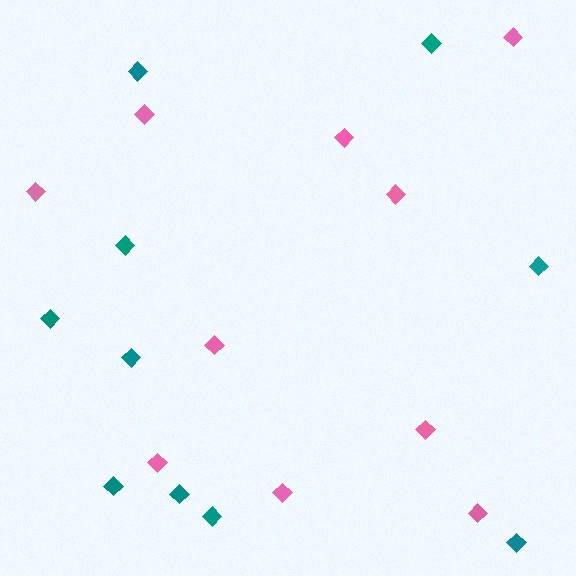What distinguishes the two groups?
There are 2 groups: one group of pink diamonds (10) and one group of teal diamonds (10).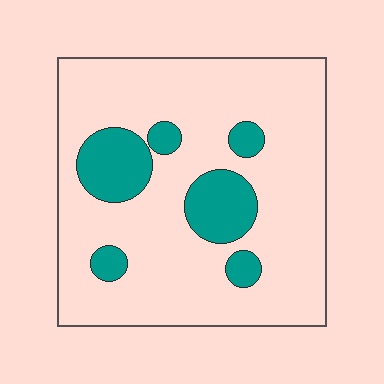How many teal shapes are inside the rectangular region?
6.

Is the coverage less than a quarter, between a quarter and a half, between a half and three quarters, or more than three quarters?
Less than a quarter.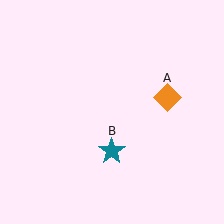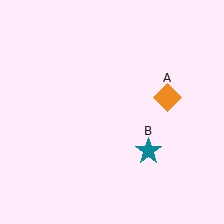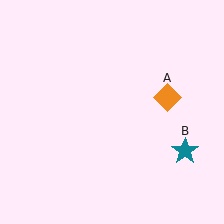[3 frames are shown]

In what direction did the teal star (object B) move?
The teal star (object B) moved right.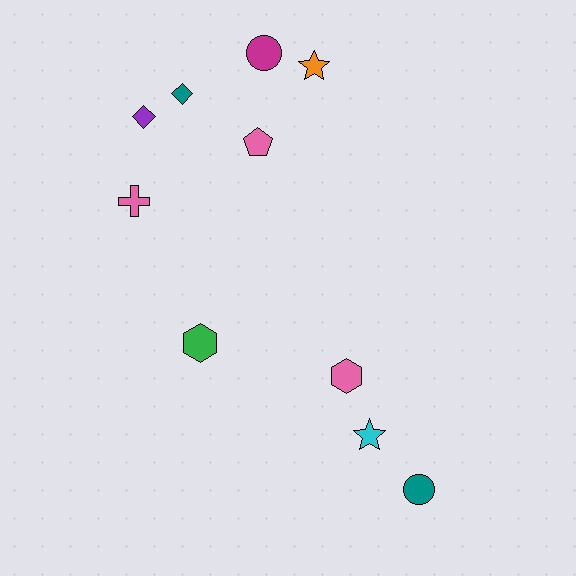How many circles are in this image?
There are 2 circles.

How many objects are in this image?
There are 10 objects.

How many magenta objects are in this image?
There is 1 magenta object.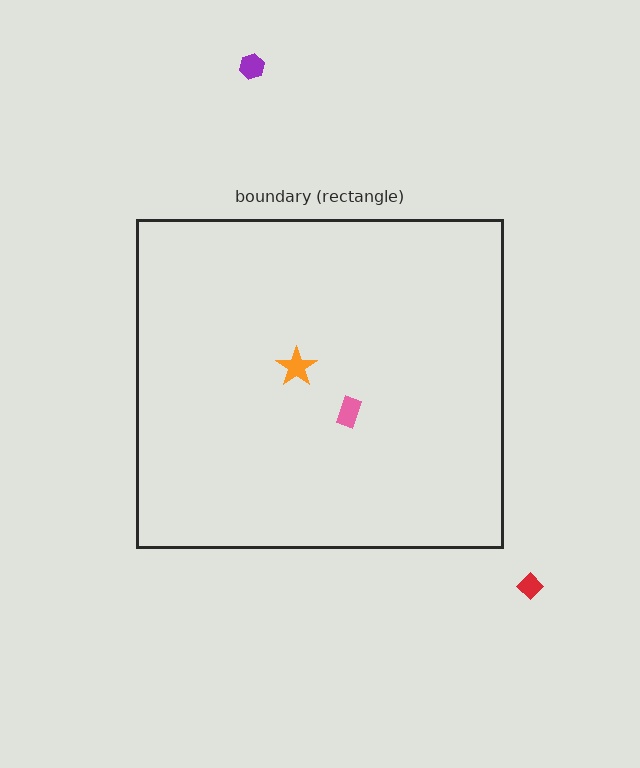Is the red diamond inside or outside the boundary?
Outside.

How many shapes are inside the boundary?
2 inside, 2 outside.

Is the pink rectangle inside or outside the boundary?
Inside.